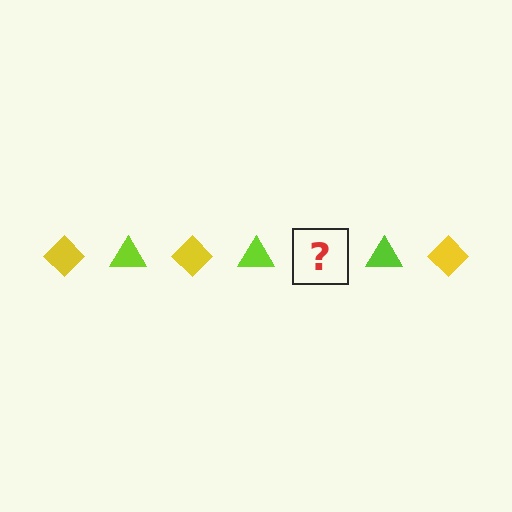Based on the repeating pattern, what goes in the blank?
The blank should be a yellow diamond.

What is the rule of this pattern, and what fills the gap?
The rule is that the pattern alternates between yellow diamond and lime triangle. The gap should be filled with a yellow diamond.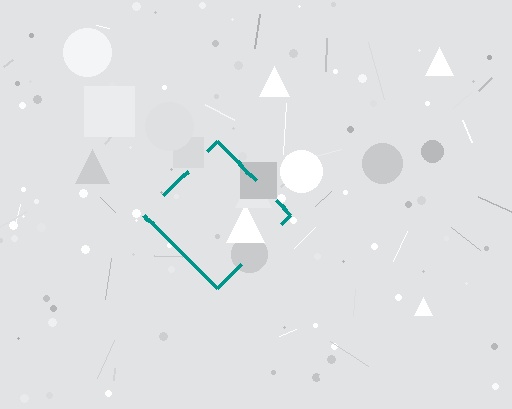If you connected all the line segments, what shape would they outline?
They would outline a diamond.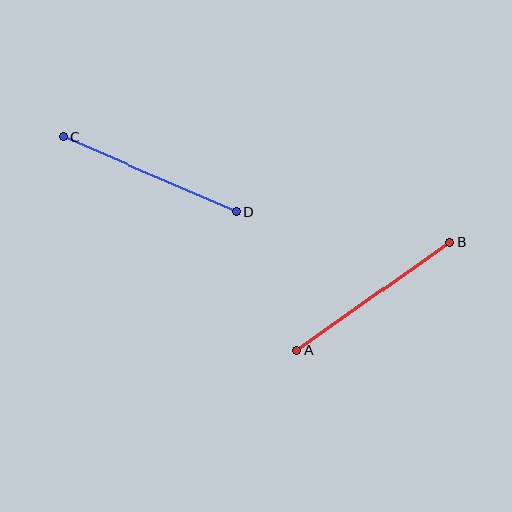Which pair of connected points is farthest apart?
Points C and D are farthest apart.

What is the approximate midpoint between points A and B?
The midpoint is at approximately (373, 296) pixels.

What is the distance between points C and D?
The distance is approximately 188 pixels.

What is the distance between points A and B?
The distance is approximately 188 pixels.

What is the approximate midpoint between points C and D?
The midpoint is at approximately (150, 174) pixels.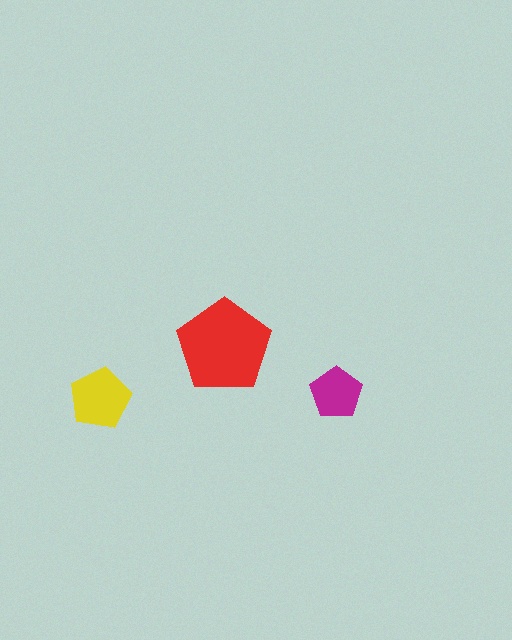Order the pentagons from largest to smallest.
the red one, the yellow one, the magenta one.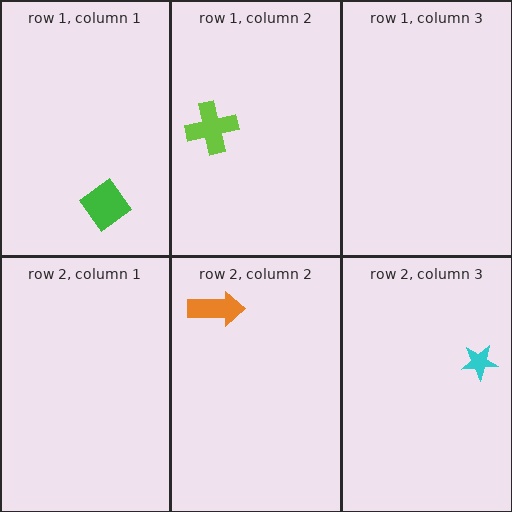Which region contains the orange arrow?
The row 2, column 2 region.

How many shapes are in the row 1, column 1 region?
1.